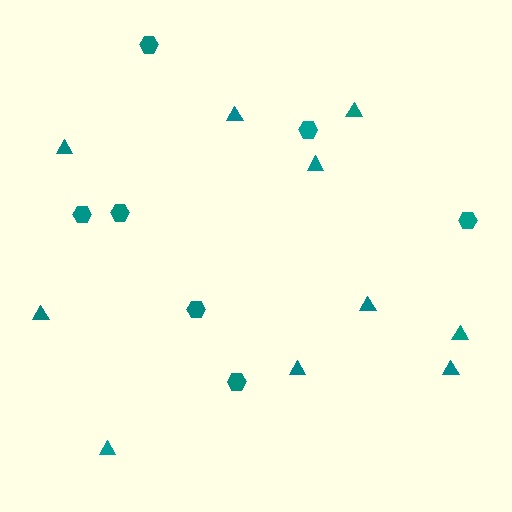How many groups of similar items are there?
There are 2 groups: one group of triangles (10) and one group of hexagons (7).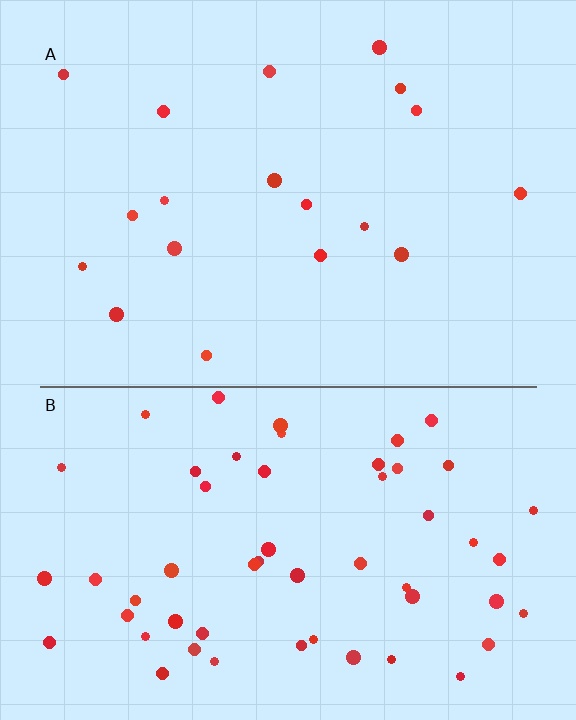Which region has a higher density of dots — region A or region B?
B (the bottom).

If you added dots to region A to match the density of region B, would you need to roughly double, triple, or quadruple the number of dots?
Approximately triple.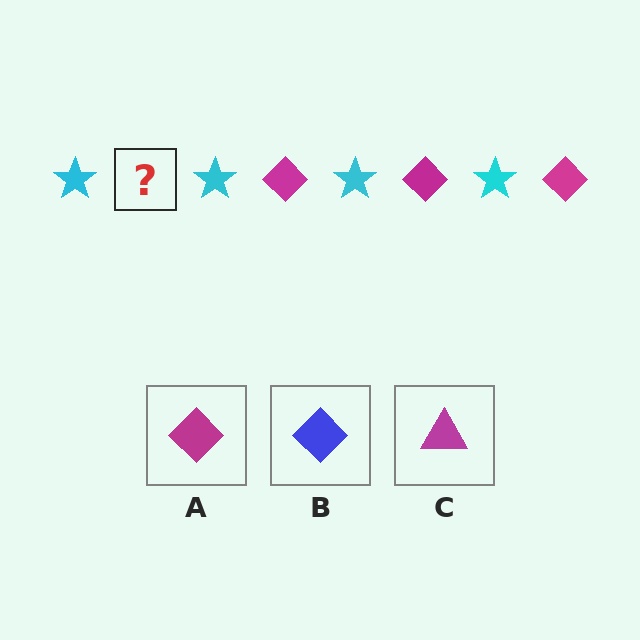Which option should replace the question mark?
Option A.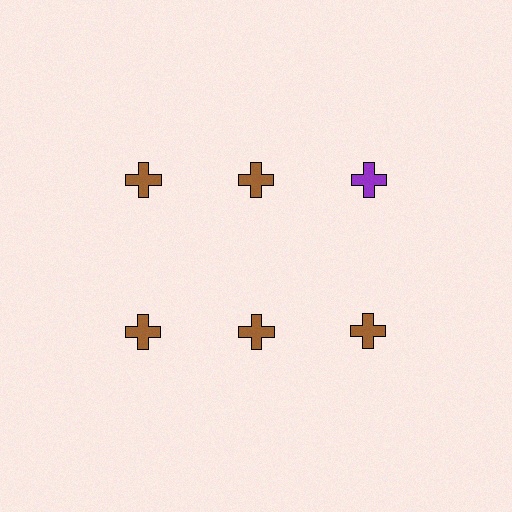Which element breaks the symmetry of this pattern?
The purple cross in the top row, center column breaks the symmetry. All other shapes are brown crosses.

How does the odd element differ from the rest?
It has a different color: purple instead of brown.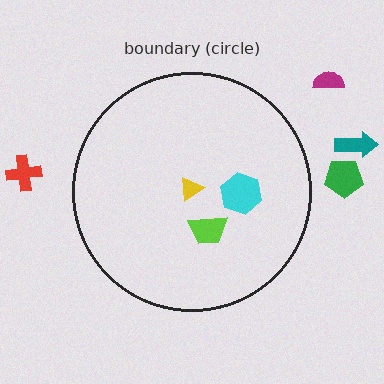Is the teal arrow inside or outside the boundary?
Outside.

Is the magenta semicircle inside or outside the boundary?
Outside.